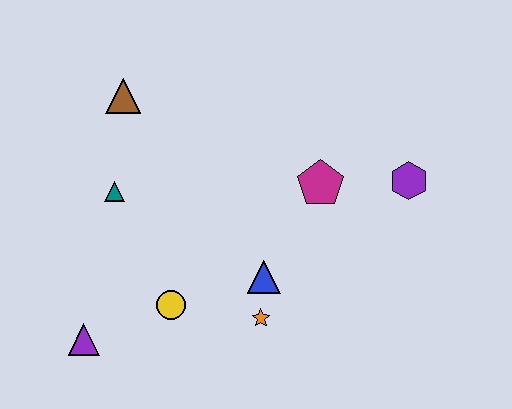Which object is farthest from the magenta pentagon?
The purple triangle is farthest from the magenta pentagon.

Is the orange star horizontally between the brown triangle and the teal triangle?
No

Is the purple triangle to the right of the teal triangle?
No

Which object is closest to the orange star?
The blue triangle is closest to the orange star.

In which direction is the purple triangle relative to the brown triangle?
The purple triangle is below the brown triangle.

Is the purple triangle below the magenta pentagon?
Yes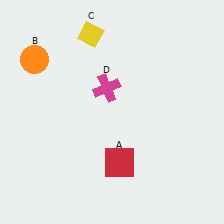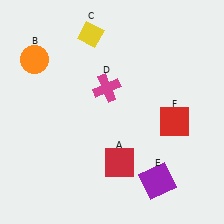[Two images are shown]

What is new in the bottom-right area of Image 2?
A red square (F) was added in the bottom-right area of Image 2.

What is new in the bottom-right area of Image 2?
A purple square (E) was added in the bottom-right area of Image 2.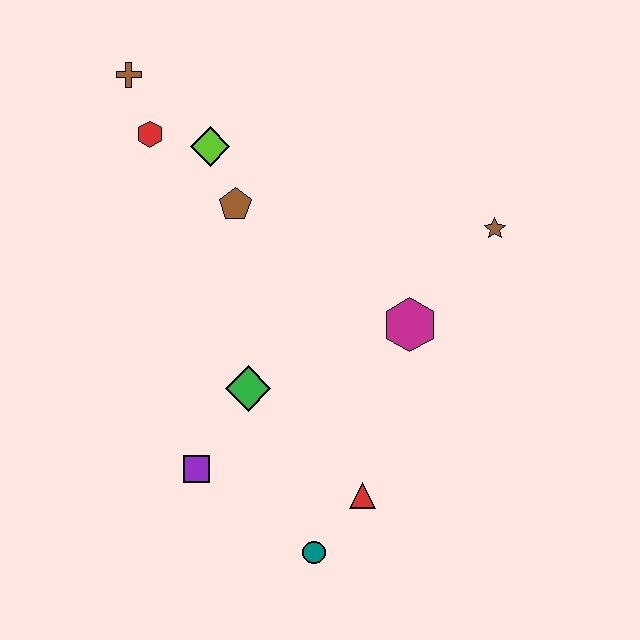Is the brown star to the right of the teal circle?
Yes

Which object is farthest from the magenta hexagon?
The brown cross is farthest from the magenta hexagon.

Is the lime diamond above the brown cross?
No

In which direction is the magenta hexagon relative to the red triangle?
The magenta hexagon is above the red triangle.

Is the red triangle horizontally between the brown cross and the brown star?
Yes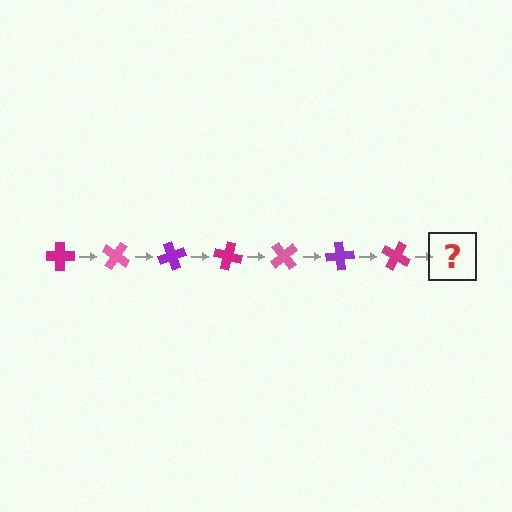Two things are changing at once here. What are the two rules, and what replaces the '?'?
The two rules are that it rotates 35 degrees each step and the color cycles through magenta, pink, and purple. The '?' should be a pink cross, rotated 245 degrees from the start.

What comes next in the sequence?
The next element should be a pink cross, rotated 245 degrees from the start.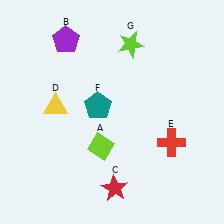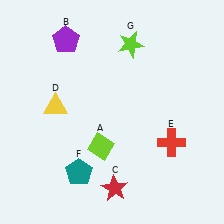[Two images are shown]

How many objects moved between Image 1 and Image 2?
1 object moved between the two images.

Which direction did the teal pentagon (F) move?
The teal pentagon (F) moved down.